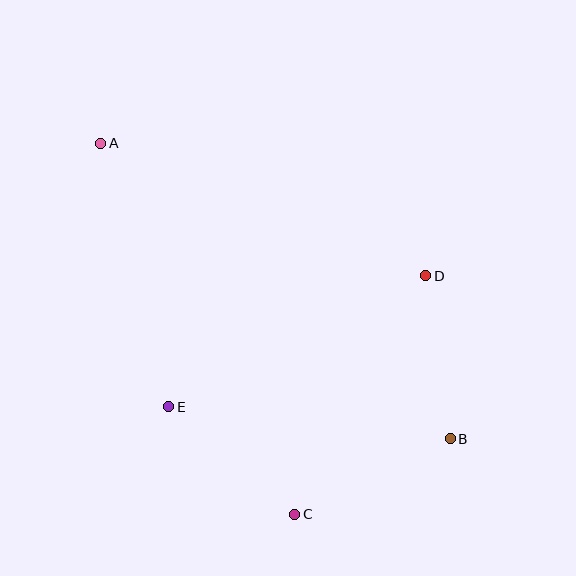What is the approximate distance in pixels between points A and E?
The distance between A and E is approximately 272 pixels.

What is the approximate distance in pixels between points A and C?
The distance between A and C is approximately 419 pixels.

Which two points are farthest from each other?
Points A and B are farthest from each other.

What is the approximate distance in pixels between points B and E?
The distance between B and E is approximately 283 pixels.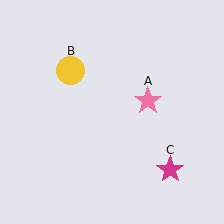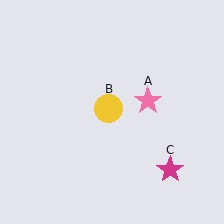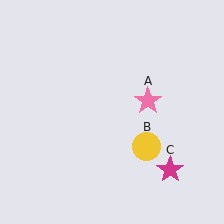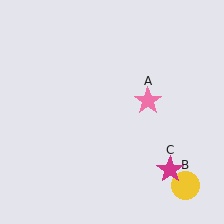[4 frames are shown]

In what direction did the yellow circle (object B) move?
The yellow circle (object B) moved down and to the right.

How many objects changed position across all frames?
1 object changed position: yellow circle (object B).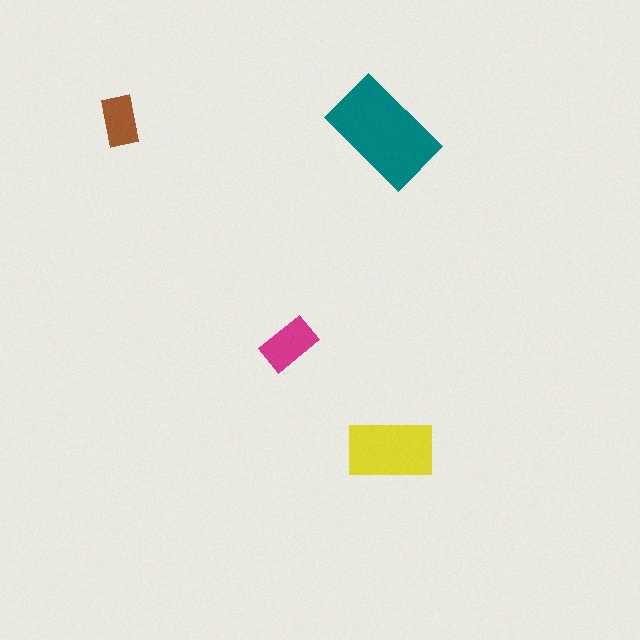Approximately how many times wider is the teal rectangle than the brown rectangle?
About 2 times wider.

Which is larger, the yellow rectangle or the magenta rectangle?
The yellow one.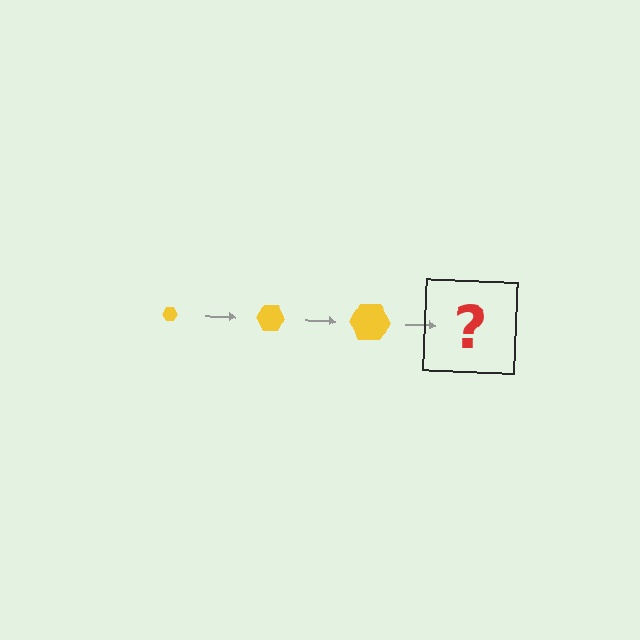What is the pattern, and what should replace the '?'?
The pattern is that the hexagon gets progressively larger each step. The '?' should be a yellow hexagon, larger than the previous one.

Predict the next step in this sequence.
The next step is a yellow hexagon, larger than the previous one.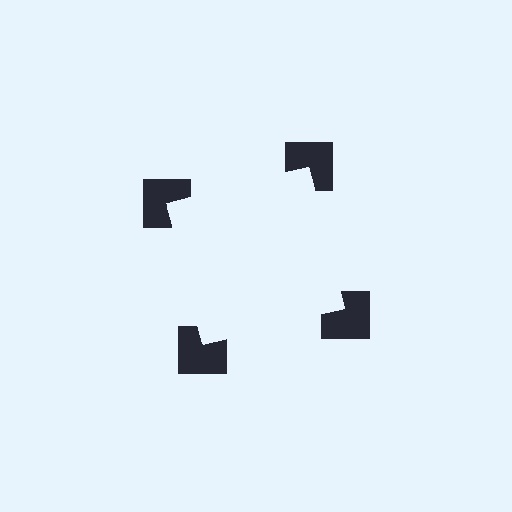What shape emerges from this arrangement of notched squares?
An illusory square — its edges are inferred from the aligned wedge cuts in the notched squares, not physically drawn.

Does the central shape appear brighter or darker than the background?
It typically appears slightly brighter than the background, even though no actual brightness change is drawn.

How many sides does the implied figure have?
4 sides.